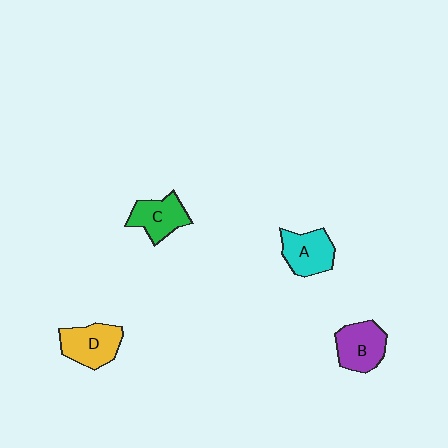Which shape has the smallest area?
Shape C (green).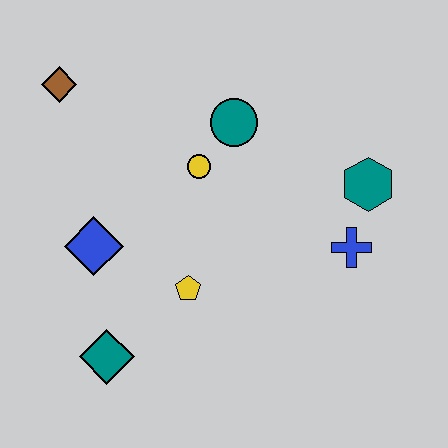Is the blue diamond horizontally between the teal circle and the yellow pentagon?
No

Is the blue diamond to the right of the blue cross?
No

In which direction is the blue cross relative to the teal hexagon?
The blue cross is below the teal hexagon.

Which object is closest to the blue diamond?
The yellow pentagon is closest to the blue diamond.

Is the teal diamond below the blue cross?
Yes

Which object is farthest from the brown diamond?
The blue cross is farthest from the brown diamond.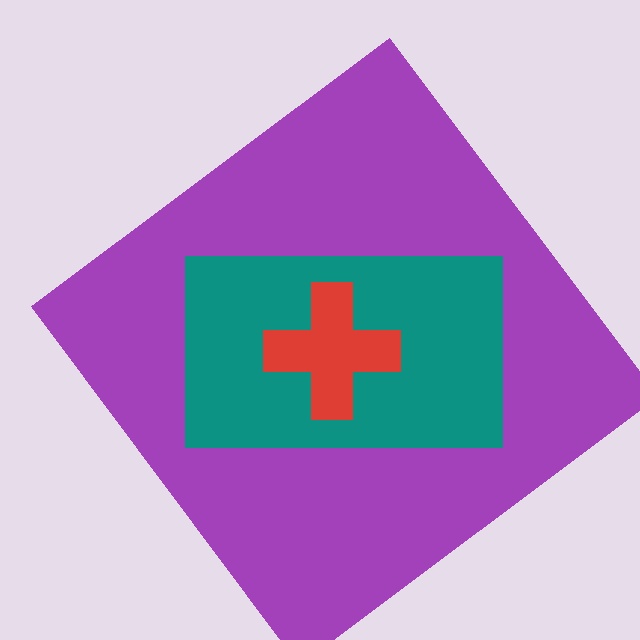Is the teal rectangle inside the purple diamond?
Yes.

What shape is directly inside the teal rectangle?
The red cross.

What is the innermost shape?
The red cross.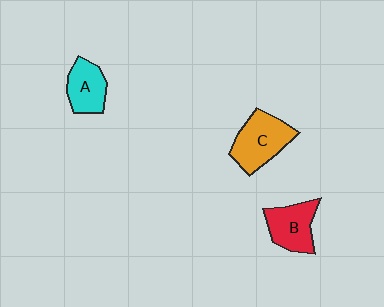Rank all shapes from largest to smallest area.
From largest to smallest: C (orange), B (red), A (cyan).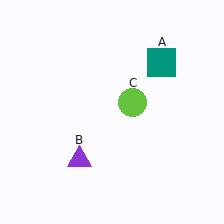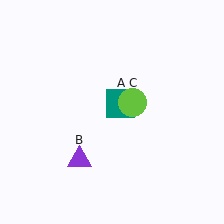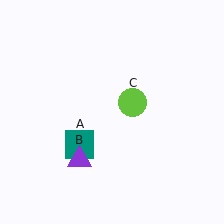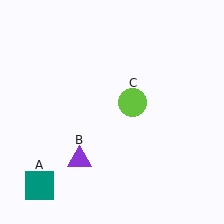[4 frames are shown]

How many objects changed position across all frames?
1 object changed position: teal square (object A).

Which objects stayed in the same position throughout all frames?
Purple triangle (object B) and lime circle (object C) remained stationary.